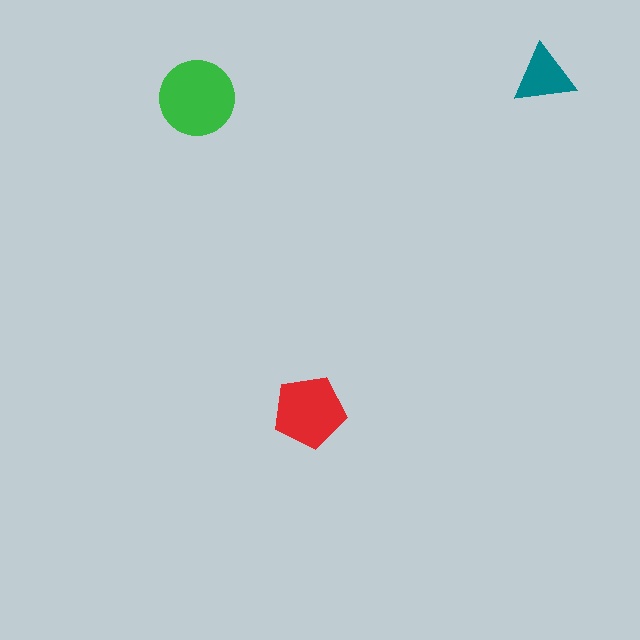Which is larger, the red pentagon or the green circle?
The green circle.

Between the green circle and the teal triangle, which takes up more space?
The green circle.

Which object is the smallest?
The teal triangle.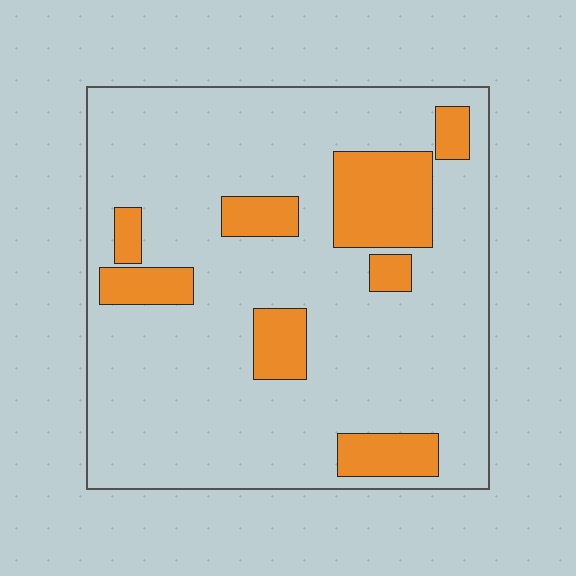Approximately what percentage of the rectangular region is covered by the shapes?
Approximately 20%.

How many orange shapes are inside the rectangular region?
8.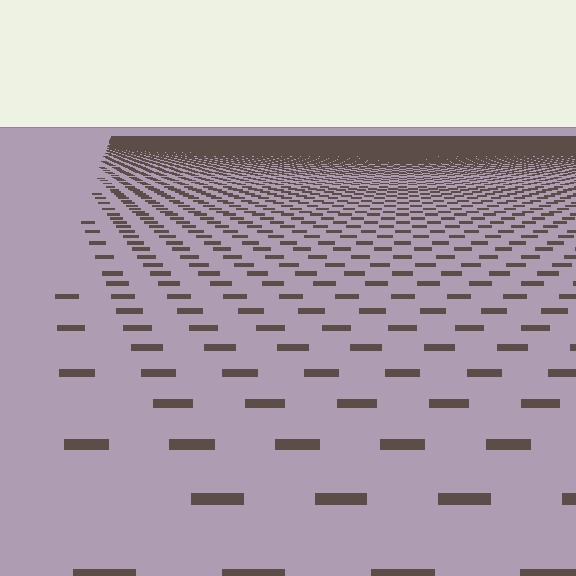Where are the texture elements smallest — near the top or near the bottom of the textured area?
Near the top.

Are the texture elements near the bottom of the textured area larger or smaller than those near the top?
Larger. Near the bottom, elements are closer to the viewer and appear at a bigger on-screen size.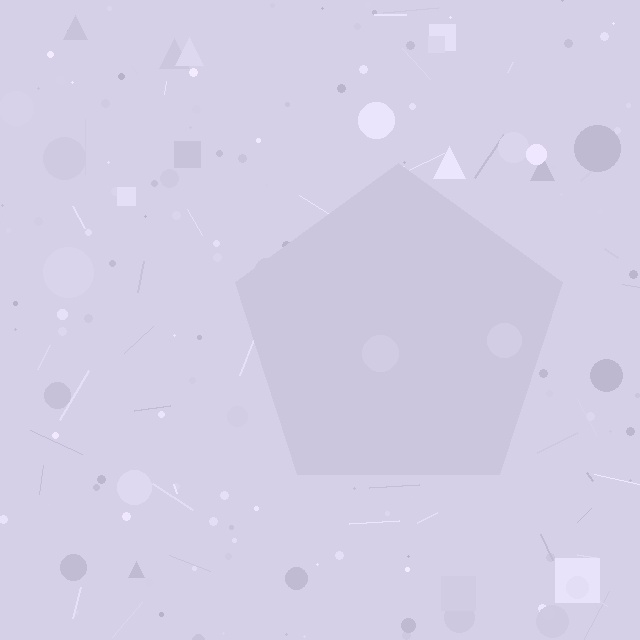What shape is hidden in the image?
A pentagon is hidden in the image.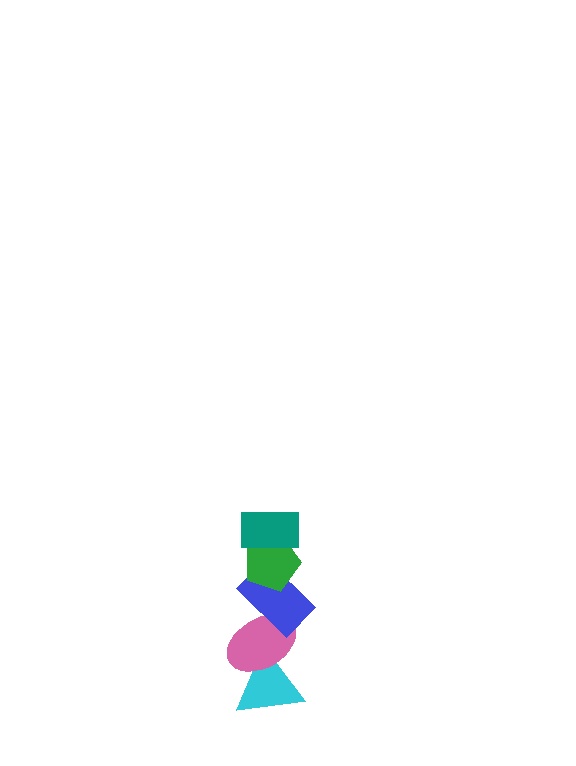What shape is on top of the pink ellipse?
The blue rectangle is on top of the pink ellipse.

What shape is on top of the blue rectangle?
The green pentagon is on top of the blue rectangle.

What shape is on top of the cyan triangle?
The pink ellipse is on top of the cyan triangle.